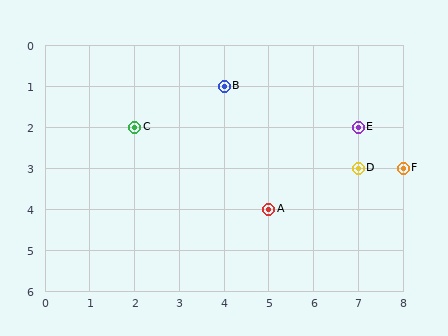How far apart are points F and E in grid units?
Points F and E are 1 column and 1 row apart (about 1.4 grid units diagonally).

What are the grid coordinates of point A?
Point A is at grid coordinates (5, 4).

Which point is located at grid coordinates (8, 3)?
Point F is at (8, 3).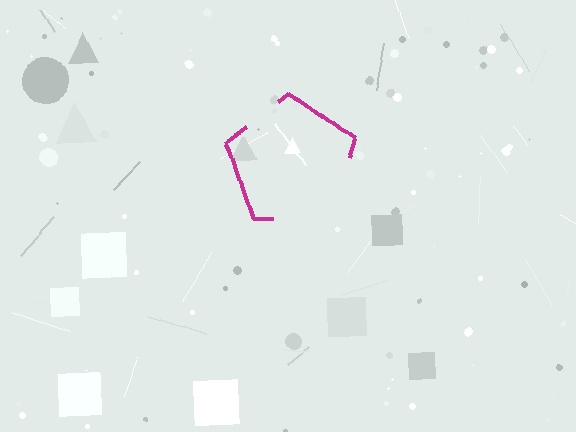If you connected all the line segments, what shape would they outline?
They would outline a pentagon.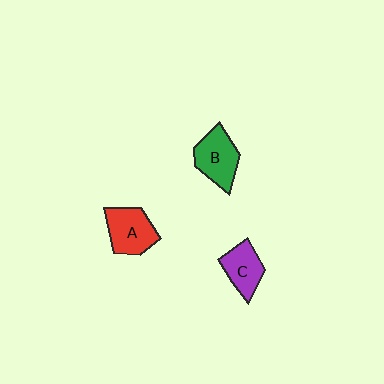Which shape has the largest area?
Shape A (red).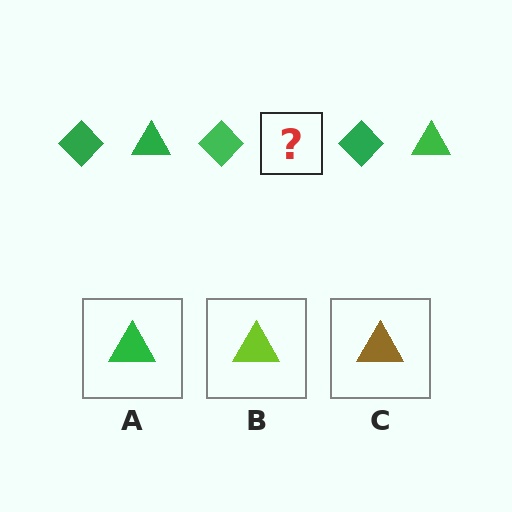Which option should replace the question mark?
Option A.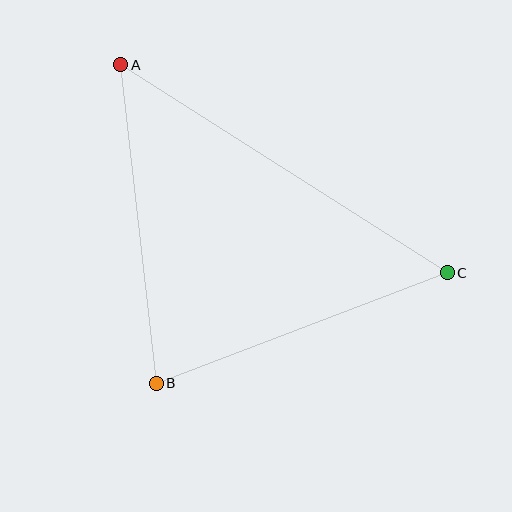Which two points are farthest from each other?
Points A and C are farthest from each other.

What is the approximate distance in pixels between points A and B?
The distance between A and B is approximately 320 pixels.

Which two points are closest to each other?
Points B and C are closest to each other.